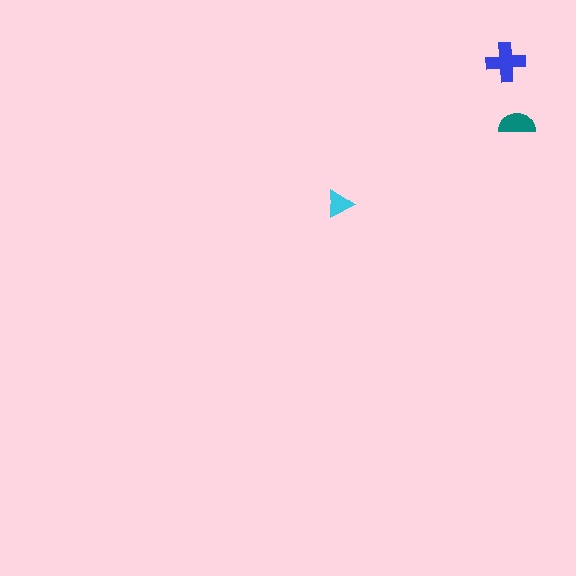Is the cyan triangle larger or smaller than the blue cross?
Smaller.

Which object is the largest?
The blue cross.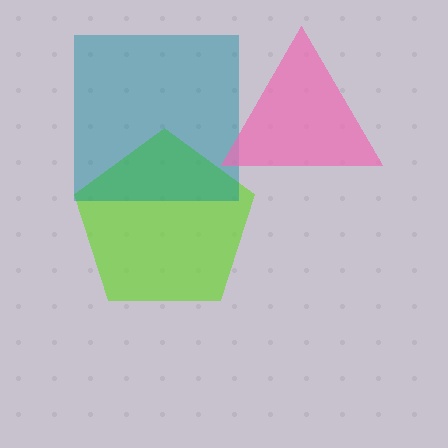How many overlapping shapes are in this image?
There are 3 overlapping shapes in the image.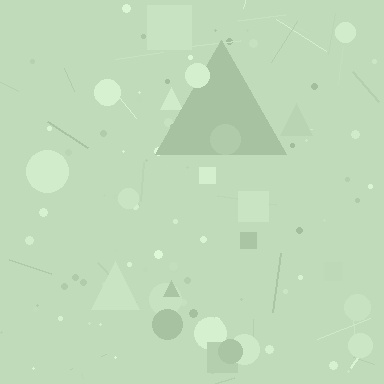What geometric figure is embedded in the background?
A triangle is embedded in the background.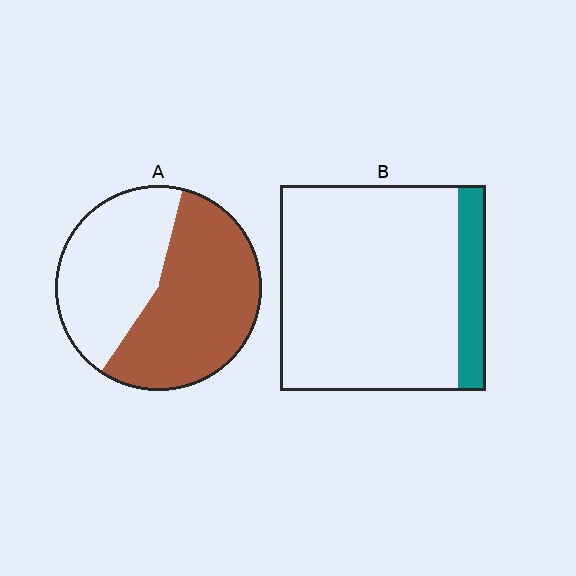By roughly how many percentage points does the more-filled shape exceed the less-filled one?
By roughly 40 percentage points (A over B).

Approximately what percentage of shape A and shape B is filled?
A is approximately 55% and B is approximately 15%.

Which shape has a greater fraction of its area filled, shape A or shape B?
Shape A.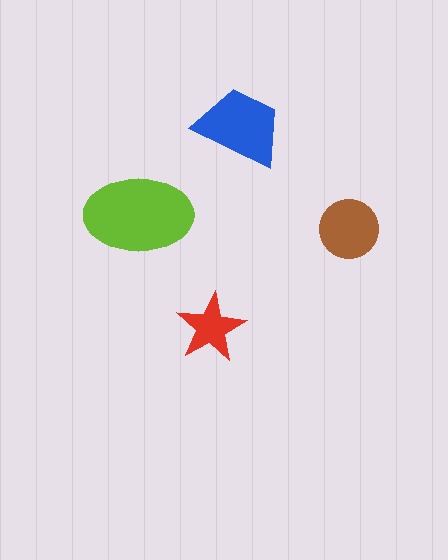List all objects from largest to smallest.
The lime ellipse, the blue trapezoid, the brown circle, the red star.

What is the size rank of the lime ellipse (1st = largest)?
1st.